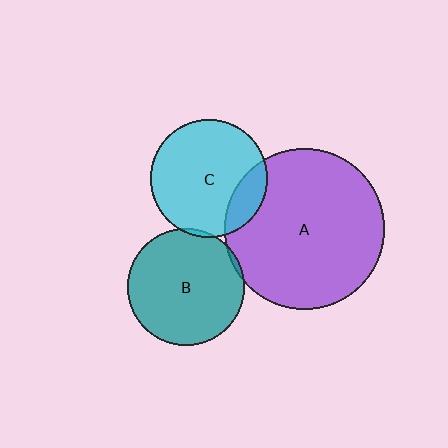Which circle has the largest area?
Circle A (purple).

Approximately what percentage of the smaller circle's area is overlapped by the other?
Approximately 5%.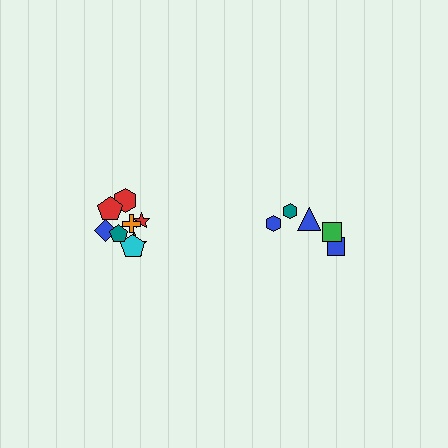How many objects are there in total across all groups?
There are 13 objects.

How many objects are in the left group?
There are 8 objects.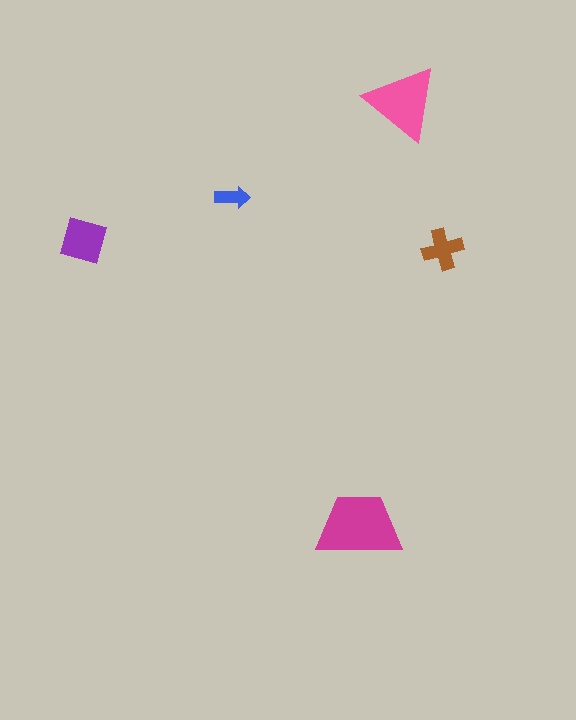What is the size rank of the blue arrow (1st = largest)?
5th.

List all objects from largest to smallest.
The magenta trapezoid, the pink triangle, the purple square, the brown cross, the blue arrow.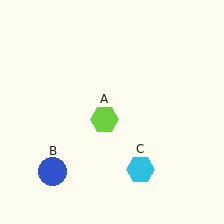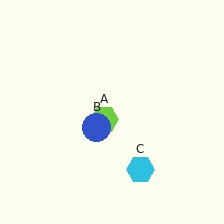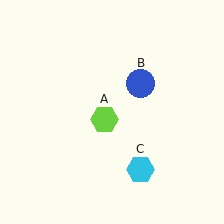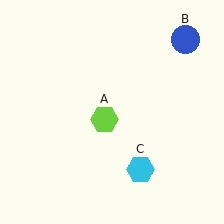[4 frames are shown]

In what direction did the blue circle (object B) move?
The blue circle (object B) moved up and to the right.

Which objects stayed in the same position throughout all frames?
Lime hexagon (object A) and cyan hexagon (object C) remained stationary.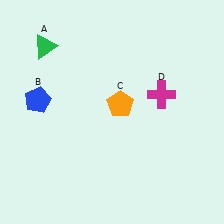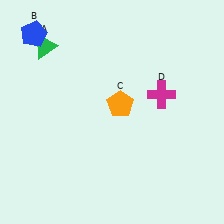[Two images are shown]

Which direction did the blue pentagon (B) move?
The blue pentagon (B) moved up.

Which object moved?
The blue pentagon (B) moved up.